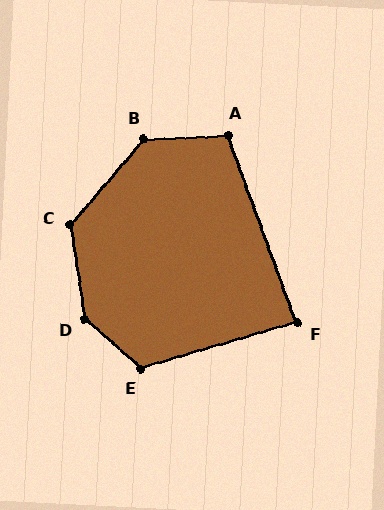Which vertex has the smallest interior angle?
F, at approximately 86 degrees.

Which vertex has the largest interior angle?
D, at approximately 140 degrees.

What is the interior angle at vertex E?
Approximately 122 degrees (obtuse).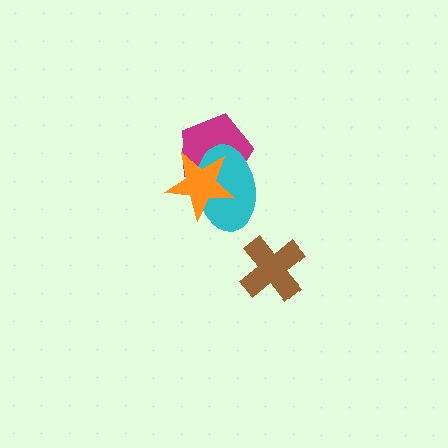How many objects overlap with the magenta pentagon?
2 objects overlap with the magenta pentagon.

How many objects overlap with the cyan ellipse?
2 objects overlap with the cyan ellipse.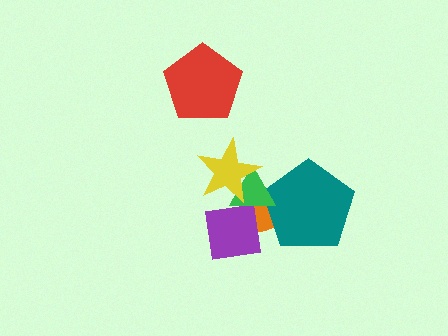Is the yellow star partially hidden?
No, no other shape covers it.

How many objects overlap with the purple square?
3 objects overlap with the purple square.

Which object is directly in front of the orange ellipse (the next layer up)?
The purple square is directly in front of the orange ellipse.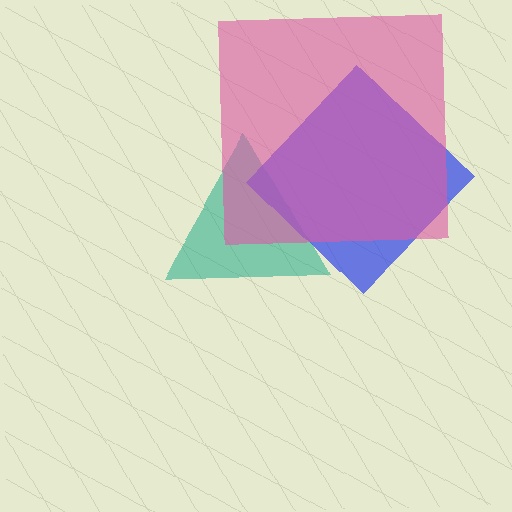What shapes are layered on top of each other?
The layered shapes are: a teal triangle, a blue diamond, a pink square.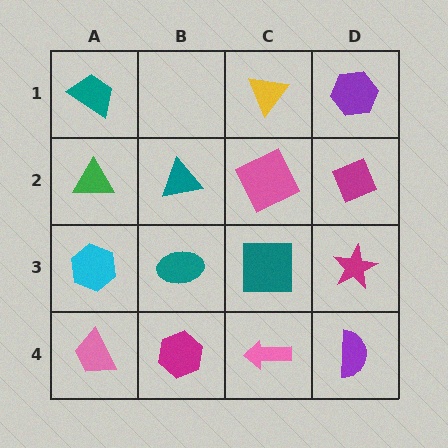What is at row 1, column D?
A purple hexagon.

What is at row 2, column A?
A green triangle.